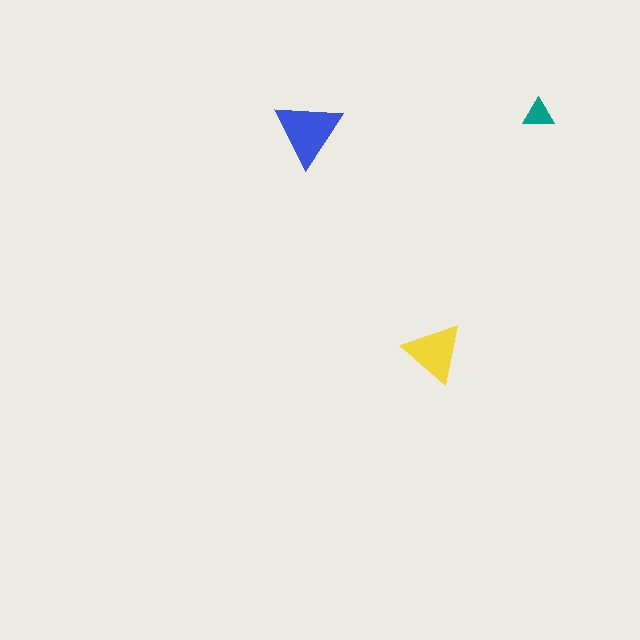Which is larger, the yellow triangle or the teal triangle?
The yellow one.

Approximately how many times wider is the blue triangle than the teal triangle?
About 2 times wider.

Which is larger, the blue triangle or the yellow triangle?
The blue one.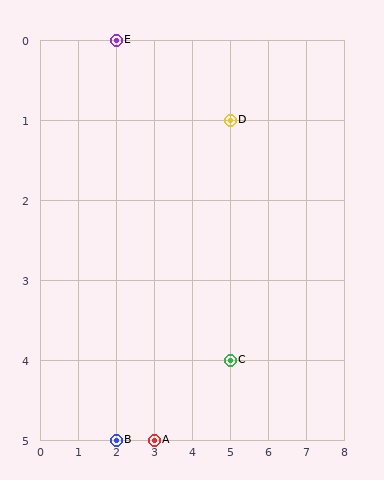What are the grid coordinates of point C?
Point C is at grid coordinates (5, 4).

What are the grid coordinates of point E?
Point E is at grid coordinates (2, 0).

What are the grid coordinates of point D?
Point D is at grid coordinates (5, 1).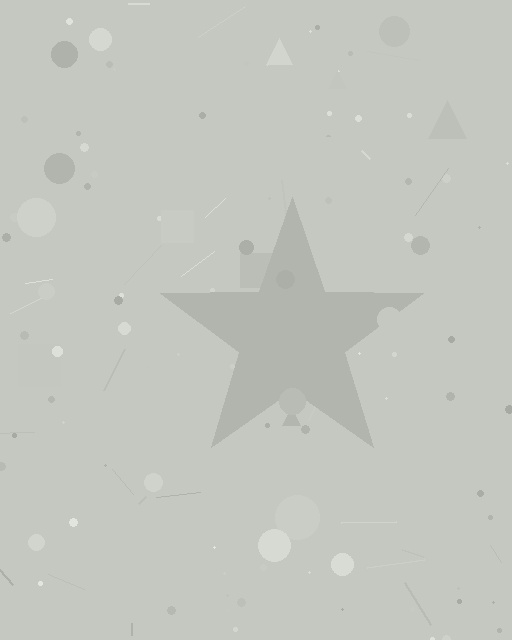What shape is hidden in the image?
A star is hidden in the image.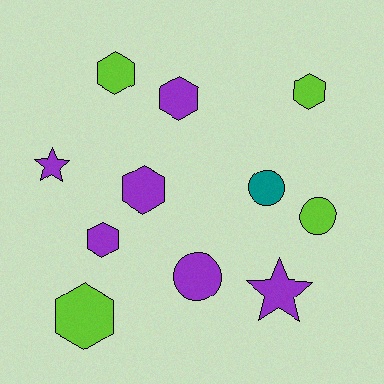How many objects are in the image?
There are 11 objects.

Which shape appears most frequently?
Hexagon, with 6 objects.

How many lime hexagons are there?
There are 3 lime hexagons.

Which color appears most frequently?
Purple, with 6 objects.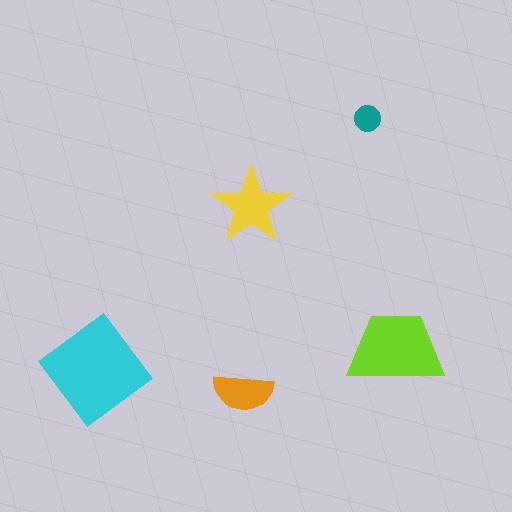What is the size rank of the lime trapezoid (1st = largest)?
2nd.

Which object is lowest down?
The orange semicircle is bottommost.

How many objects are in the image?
There are 5 objects in the image.